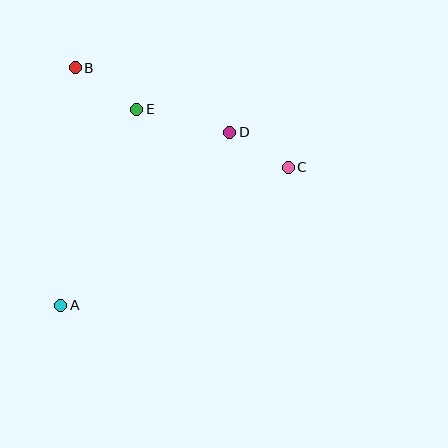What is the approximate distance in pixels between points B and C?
The distance between B and C is approximately 235 pixels.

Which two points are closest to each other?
Points C and D are closest to each other.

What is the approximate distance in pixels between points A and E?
The distance between A and E is approximately 210 pixels.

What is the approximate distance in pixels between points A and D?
The distance between A and D is approximately 242 pixels.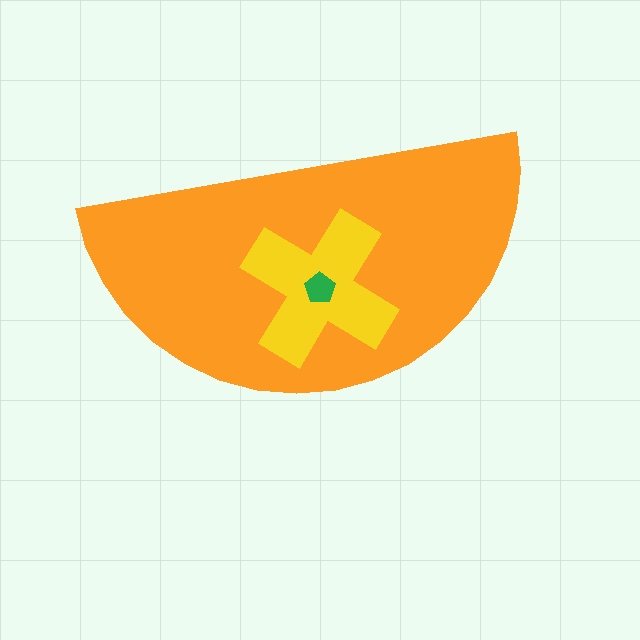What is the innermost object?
The green pentagon.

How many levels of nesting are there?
3.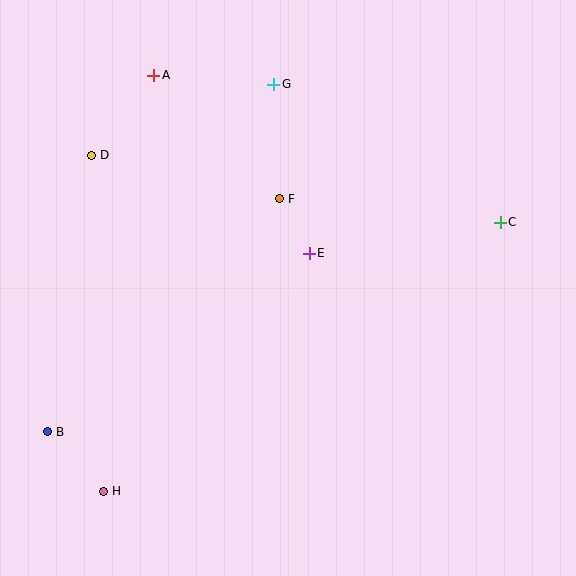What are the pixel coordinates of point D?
Point D is at (92, 155).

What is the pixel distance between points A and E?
The distance between A and E is 236 pixels.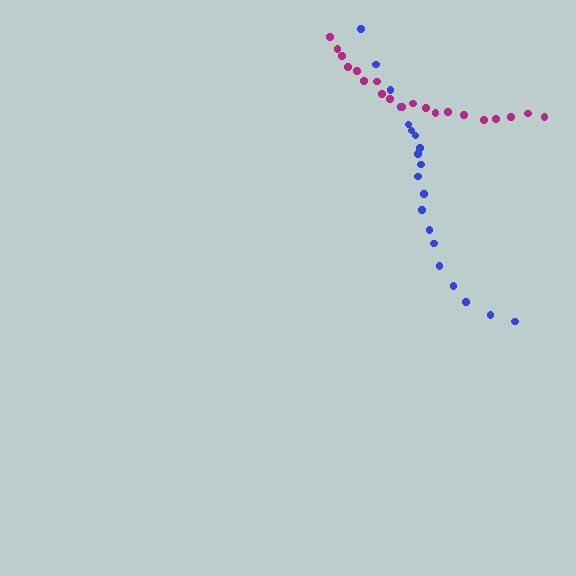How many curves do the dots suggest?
There are 2 distinct paths.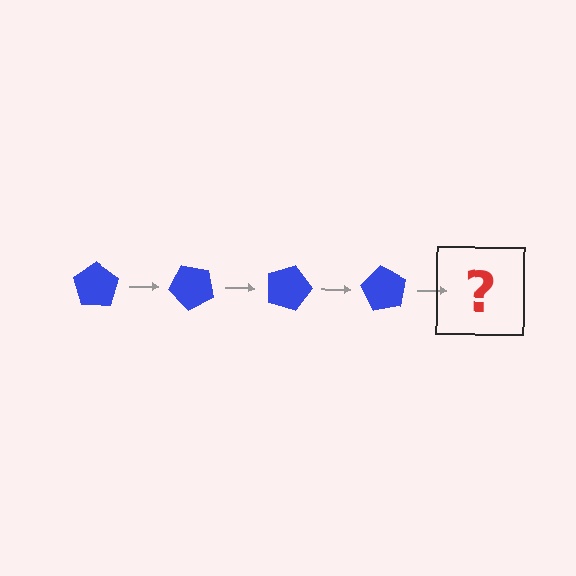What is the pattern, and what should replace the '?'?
The pattern is that the pentagon rotates 45 degrees each step. The '?' should be a blue pentagon rotated 180 degrees.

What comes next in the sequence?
The next element should be a blue pentagon rotated 180 degrees.